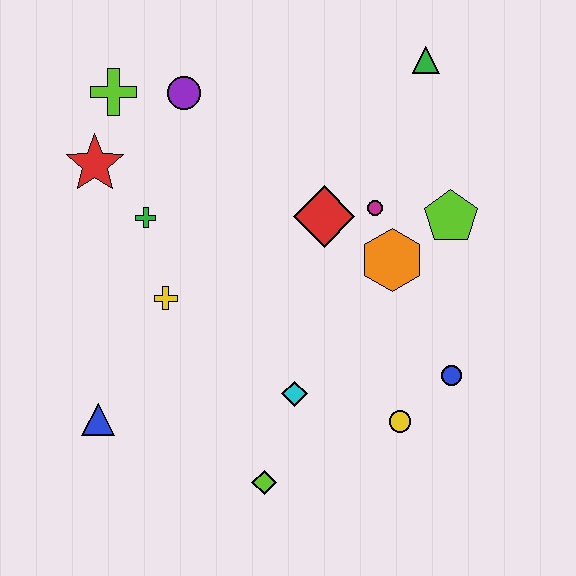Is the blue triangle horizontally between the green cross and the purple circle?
No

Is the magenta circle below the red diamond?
No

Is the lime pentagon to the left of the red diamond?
No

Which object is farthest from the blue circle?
The lime cross is farthest from the blue circle.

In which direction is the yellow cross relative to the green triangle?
The yellow cross is to the left of the green triangle.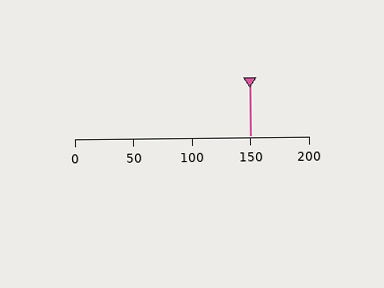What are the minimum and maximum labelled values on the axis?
The axis runs from 0 to 200.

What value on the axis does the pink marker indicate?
The marker indicates approximately 150.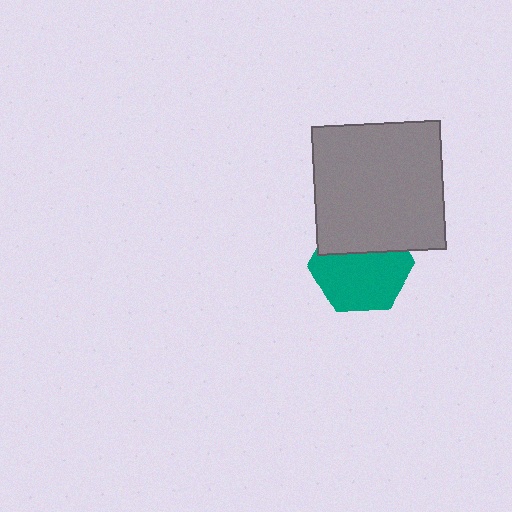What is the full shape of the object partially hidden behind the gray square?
The partially hidden object is a teal hexagon.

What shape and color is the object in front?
The object in front is a gray square.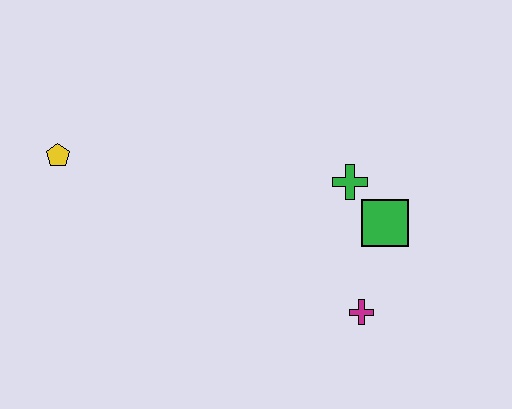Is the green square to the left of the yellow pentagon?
No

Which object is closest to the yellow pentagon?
The green cross is closest to the yellow pentagon.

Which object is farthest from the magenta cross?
The yellow pentagon is farthest from the magenta cross.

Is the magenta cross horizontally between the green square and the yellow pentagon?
Yes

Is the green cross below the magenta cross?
No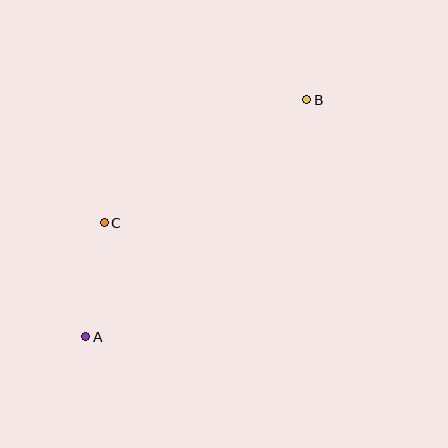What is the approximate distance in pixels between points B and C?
The distance between B and C is approximately 237 pixels.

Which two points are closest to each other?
Points A and C are closest to each other.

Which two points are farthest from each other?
Points A and B are farthest from each other.